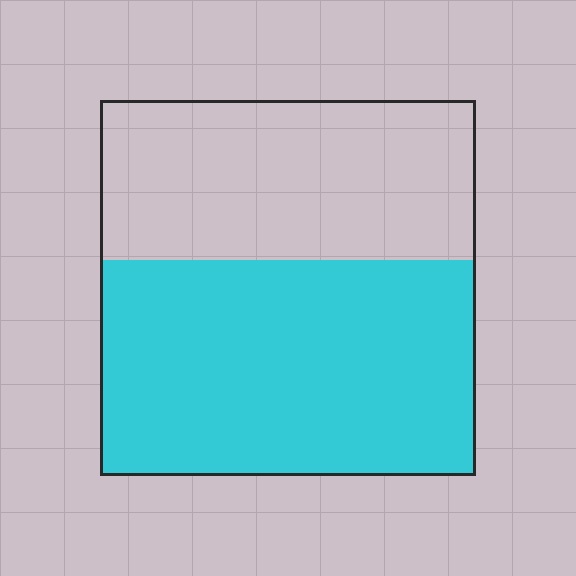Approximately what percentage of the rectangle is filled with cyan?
Approximately 55%.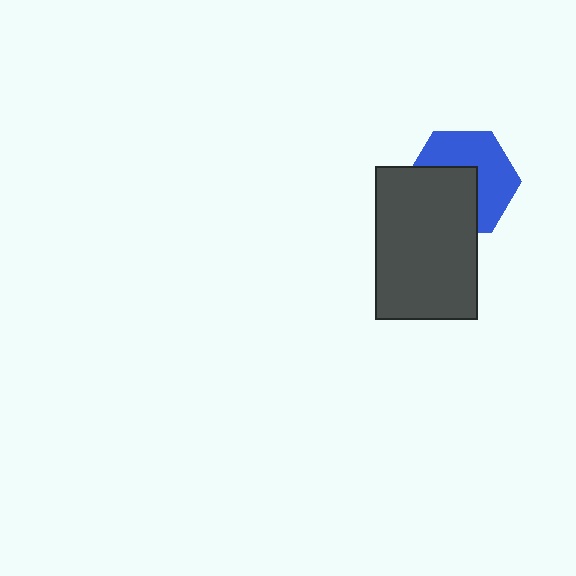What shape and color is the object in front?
The object in front is a dark gray rectangle.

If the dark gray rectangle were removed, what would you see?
You would see the complete blue hexagon.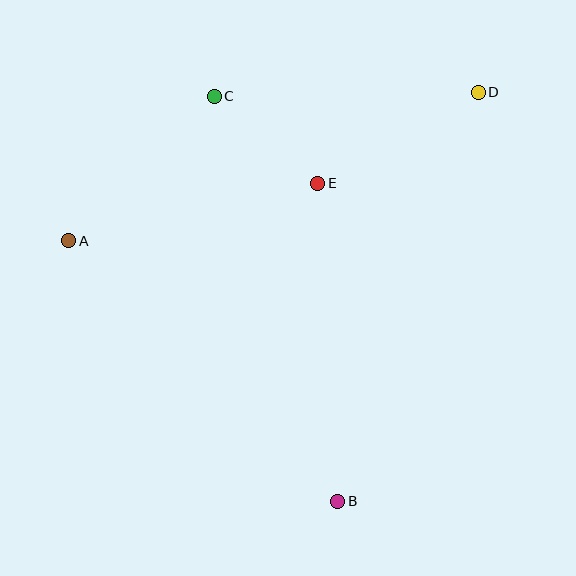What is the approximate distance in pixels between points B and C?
The distance between B and C is approximately 423 pixels.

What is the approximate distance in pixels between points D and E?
The distance between D and E is approximately 185 pixels.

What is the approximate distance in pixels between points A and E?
The distance between A and E is approximately 255 pixels.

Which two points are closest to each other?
Points C and E are closest to each other.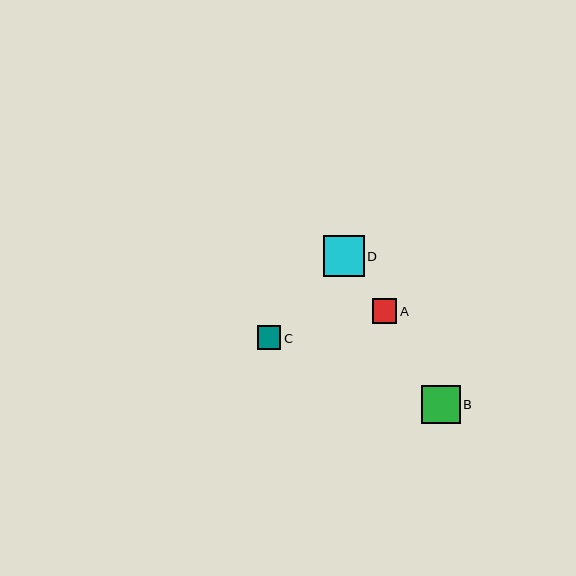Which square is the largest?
Square D is the largest with a size of approximately 40 pixels.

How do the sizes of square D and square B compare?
Square D and square B are approximately the same size.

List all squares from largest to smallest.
From largest to smallest: D, B, A, C.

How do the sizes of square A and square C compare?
Square A and square C are approximately the same size.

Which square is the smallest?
Square C is the smallest with a size of approximately 24 pixels.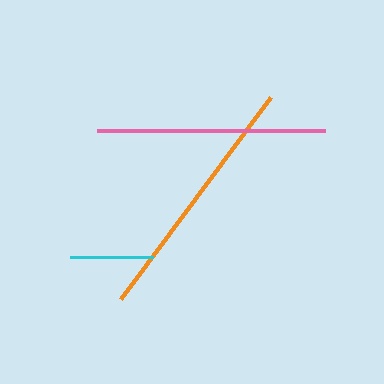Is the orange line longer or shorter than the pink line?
The orange line is longer than the pink line.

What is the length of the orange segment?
The orange segment is approximately 252 pixels long.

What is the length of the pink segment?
The pink segment is approximately 228 pixels long.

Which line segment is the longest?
The orange line is the longest at approximately 252 pixels.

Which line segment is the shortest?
The cyan line is the shortest at approximately 84 pixels.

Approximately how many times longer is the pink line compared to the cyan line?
The pink line is approximately 2.7 times the length of the cyan line.